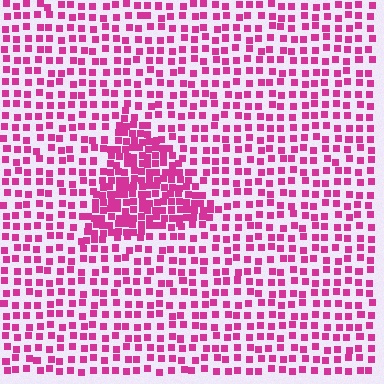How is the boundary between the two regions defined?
The boundary is defined by a change in element density (approximately 2.1x ratio). All elements are the same color, size, and shape.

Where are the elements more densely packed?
The elements are more densely packed inside the triangle boundary.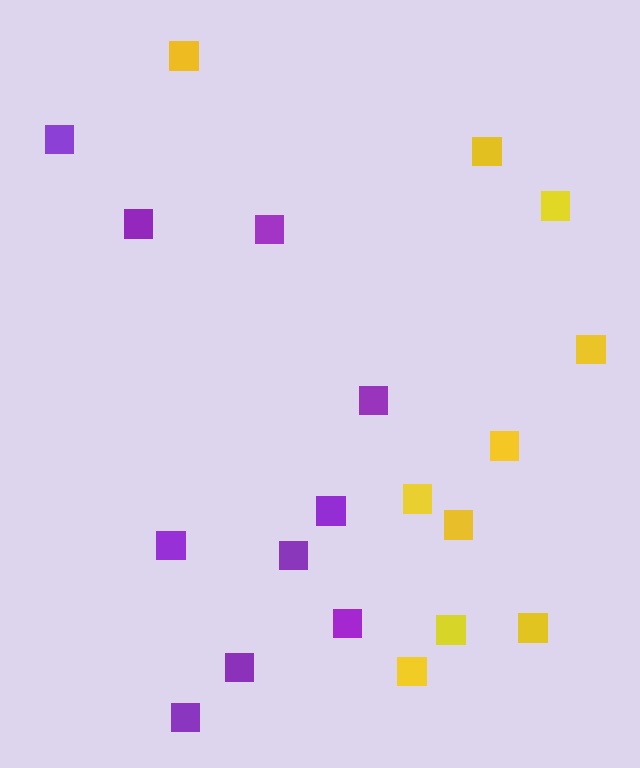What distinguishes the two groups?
There are 2 groups: one group of yellow squares (10) and one group of purple squares (10).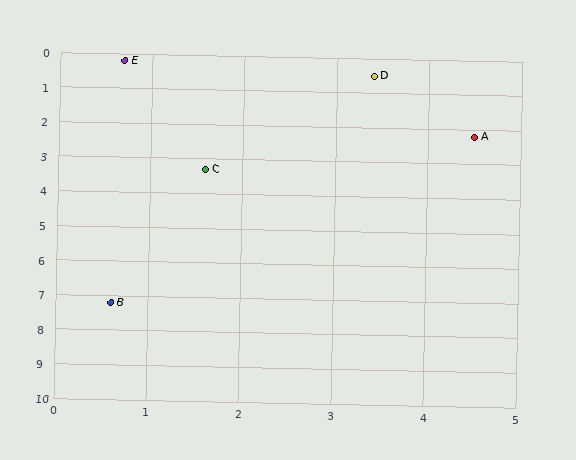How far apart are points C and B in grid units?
Points C and B are about 4.0 grid units apart.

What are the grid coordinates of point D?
Point D is at approximately (3.4, 0.5).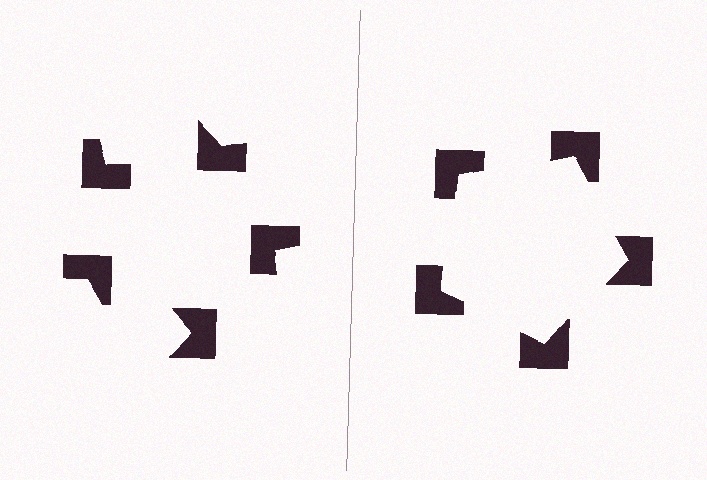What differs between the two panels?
The notched squares are positioned identically on both sides; only the wedge orientations differ. On the right they align to a pentagon; on the left they are misaligned.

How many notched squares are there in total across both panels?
10 — 5 on each side.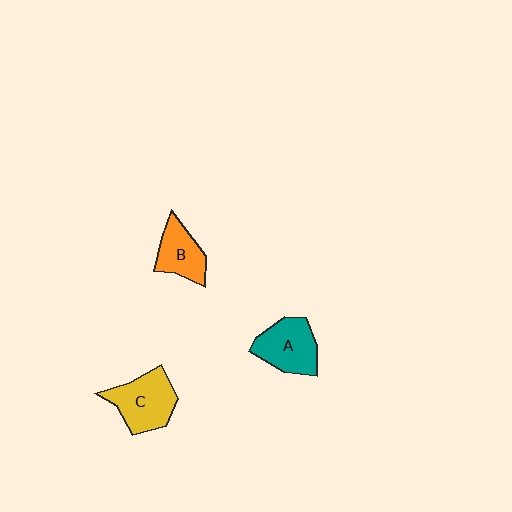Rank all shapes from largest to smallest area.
From largest to smallest: C (yellow), A (teal), B (orange).